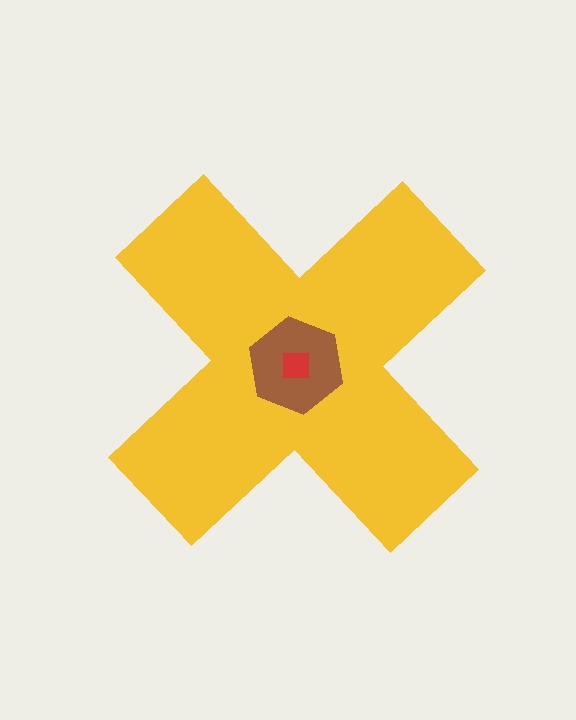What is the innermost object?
The red square.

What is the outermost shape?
The yellow cross.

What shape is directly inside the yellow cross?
The brown hexagon.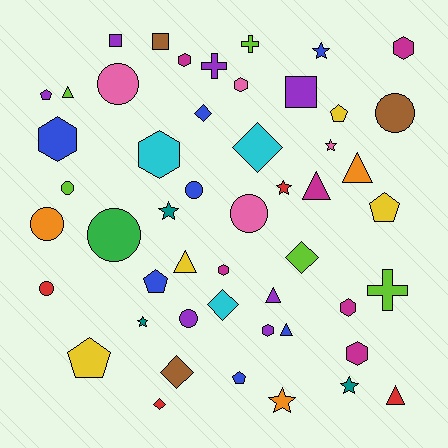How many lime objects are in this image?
There are 5 lime objects.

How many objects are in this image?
There are 50 objects.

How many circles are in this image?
There are 9 circles.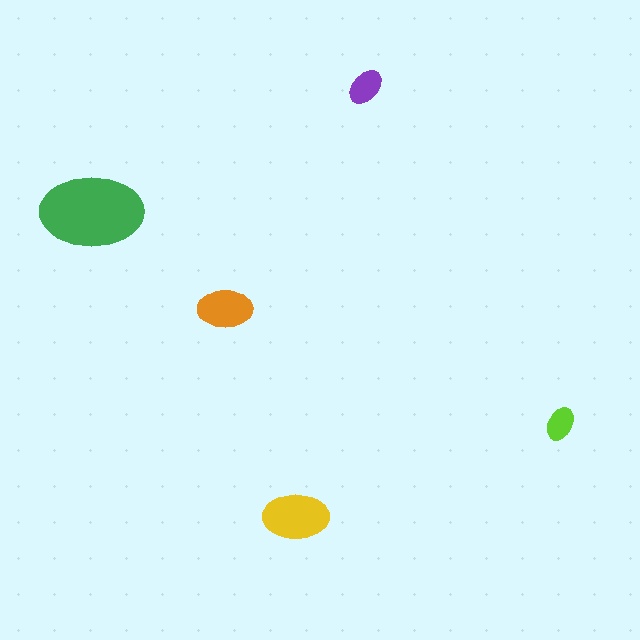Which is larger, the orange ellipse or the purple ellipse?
The orange one.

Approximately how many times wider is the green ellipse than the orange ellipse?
About 2 times wider.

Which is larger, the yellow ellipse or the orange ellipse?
The yellow one.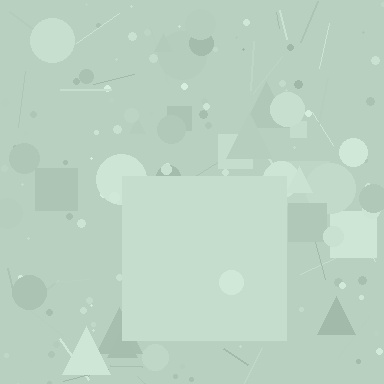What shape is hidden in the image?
A square is hidden in the image.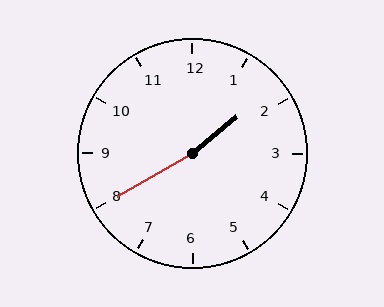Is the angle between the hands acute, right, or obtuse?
It is obtuse.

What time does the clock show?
1:40.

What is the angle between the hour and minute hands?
Approximately 170 degrees.